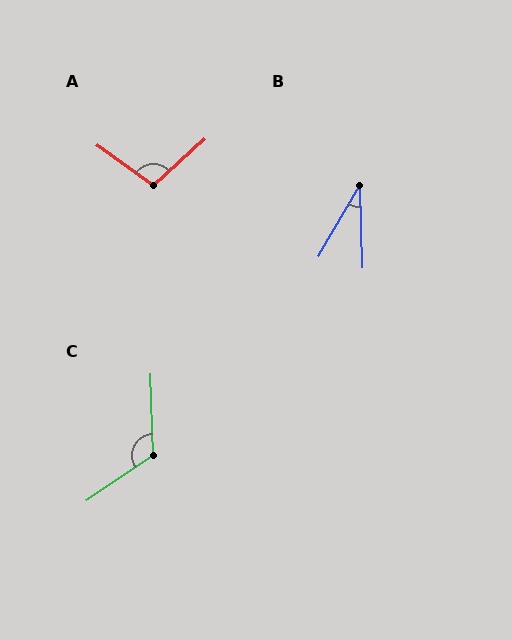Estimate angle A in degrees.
Approximately 103 degrees.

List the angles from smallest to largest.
B (32°), A (103°), C (123°).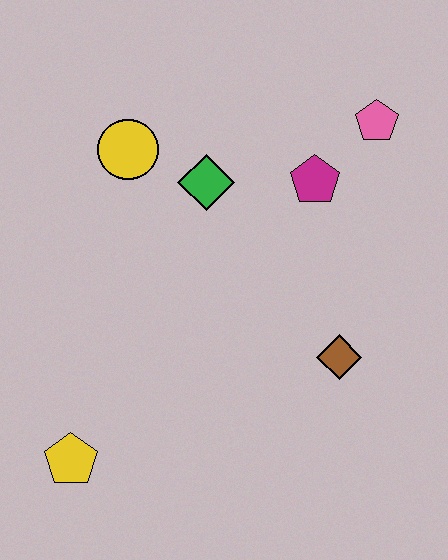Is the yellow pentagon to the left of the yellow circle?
Yes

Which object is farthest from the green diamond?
The yellow pentagon is farthest from the green diamond.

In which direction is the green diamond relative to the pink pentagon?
The green diamond is to the left of the pink pentagon.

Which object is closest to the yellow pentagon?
The brown diamond is closest to the yellow pentagon.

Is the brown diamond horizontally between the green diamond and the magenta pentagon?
No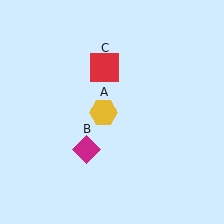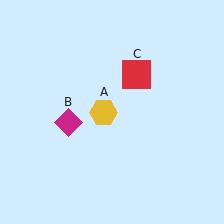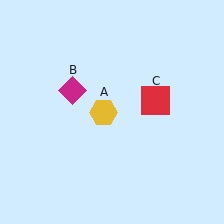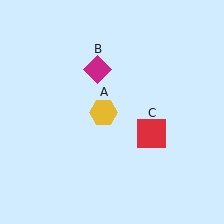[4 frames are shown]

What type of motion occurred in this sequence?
The magenta diamond (object B), red square (object C) rotated clockwise around the center of the scene.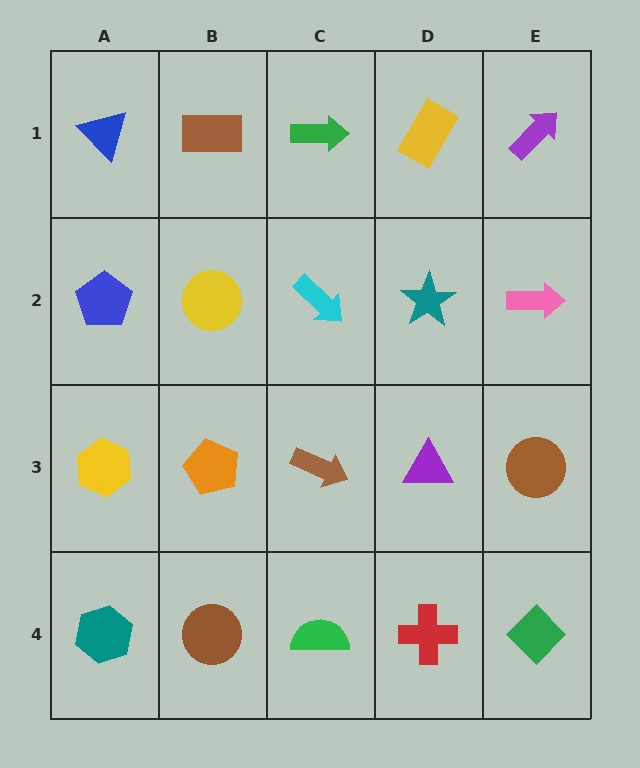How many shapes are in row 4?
5 shapes.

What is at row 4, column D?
A red cross.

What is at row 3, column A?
A yellow hexagon.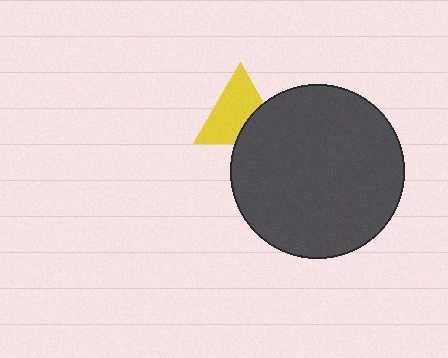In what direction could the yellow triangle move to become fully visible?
The yellow triangle could move toward the upper-left. That would shift it out from behind the dark gray circle entirely.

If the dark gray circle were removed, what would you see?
You would see the complete yellow triangle.